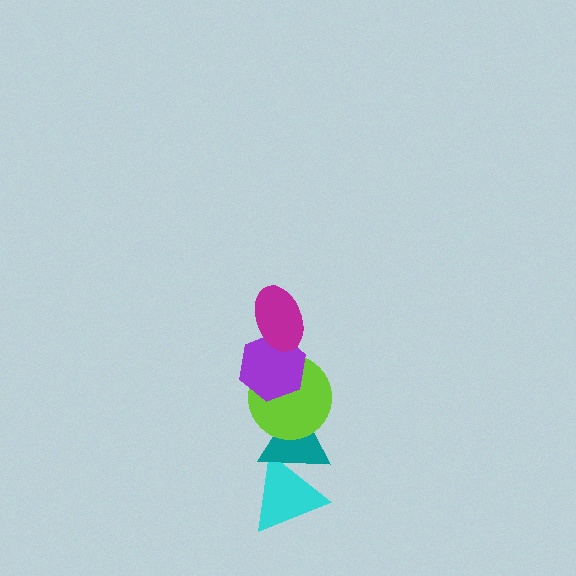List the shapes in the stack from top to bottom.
From top to bottom: the magenta ellipse, the purple hexagon, the lime circle, the teal triangle, the cyan triangle.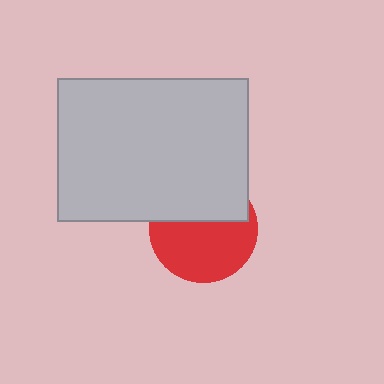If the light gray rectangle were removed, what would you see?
You would see the complete red circle.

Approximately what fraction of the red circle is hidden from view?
Roughly 40% of the red circle is hidden behind the light gray rectangle.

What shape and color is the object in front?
The object in front is a light gray rectangle.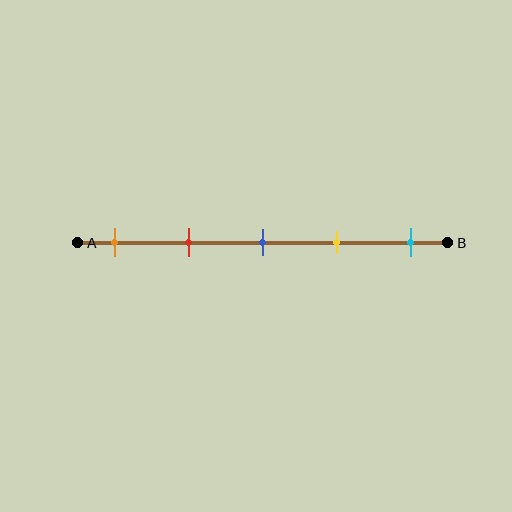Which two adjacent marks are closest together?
The blue and yellow marks are the closest adjacent pair.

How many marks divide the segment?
There are 5 marks dividing the segment.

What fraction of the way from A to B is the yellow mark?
The yellow mark is approximately 70% (0.7) of the way from A to B.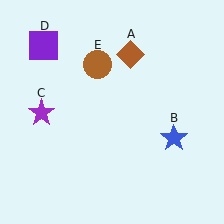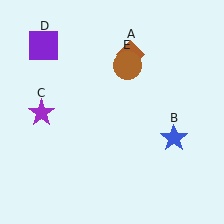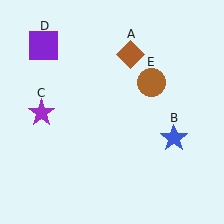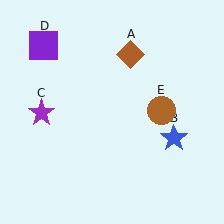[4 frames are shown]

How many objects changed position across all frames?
1 object changed position: brown circle (object E).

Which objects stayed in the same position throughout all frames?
Brown diamond (object A) and blue star (object B) and purple star (object C) and purple square (object D) remained stationary.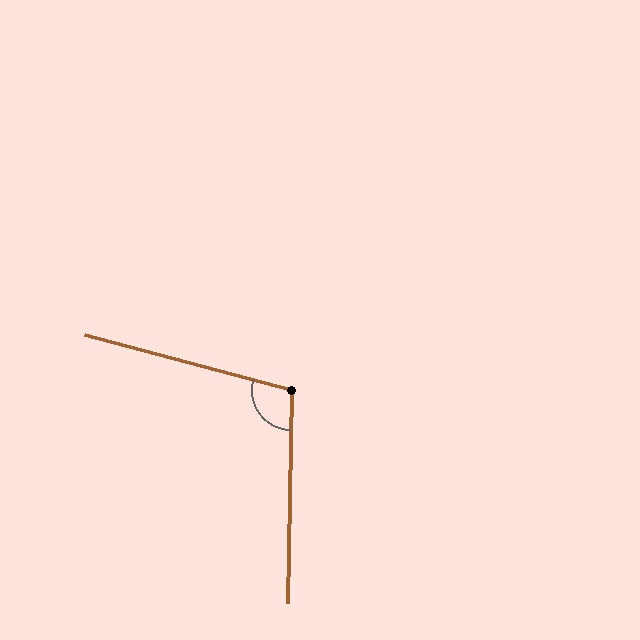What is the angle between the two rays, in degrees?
Approximately 104 degrees.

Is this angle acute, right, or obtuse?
It is obtuse.